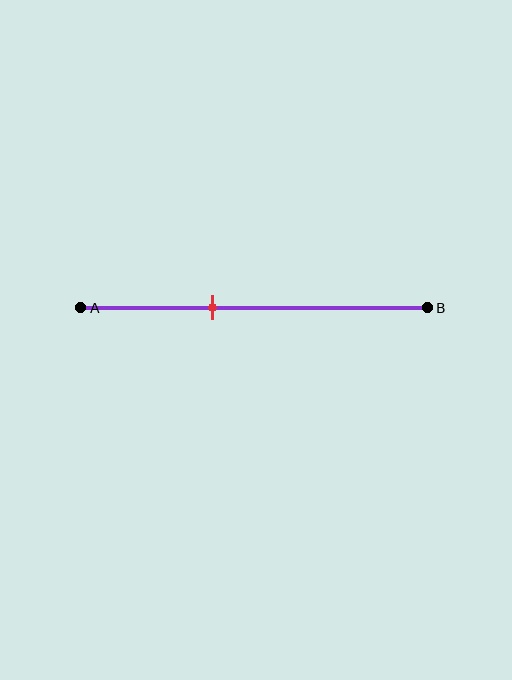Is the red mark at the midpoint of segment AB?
No, the mark is at about 40% from A, not at the 50% midpoint.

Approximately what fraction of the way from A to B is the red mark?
The red mark is approximately 40% of the way from A to B.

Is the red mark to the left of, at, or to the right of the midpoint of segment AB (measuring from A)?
The red mark is to the left of the midpoint of segment AB.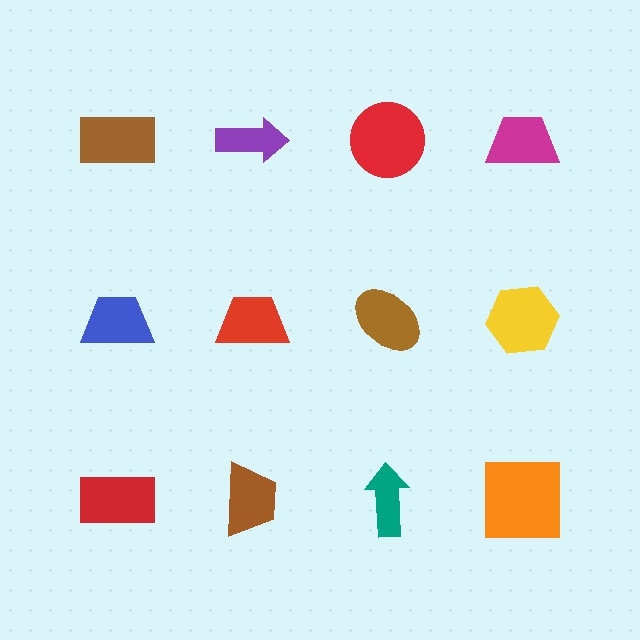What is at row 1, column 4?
A magenta trapezoid.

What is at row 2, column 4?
A yellow hexagon.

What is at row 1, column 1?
A brown rectangle.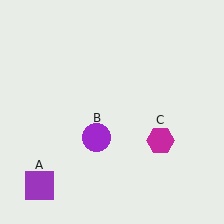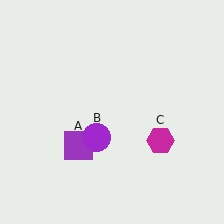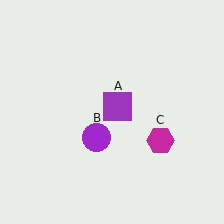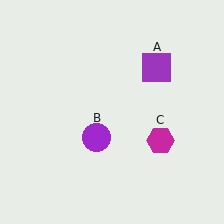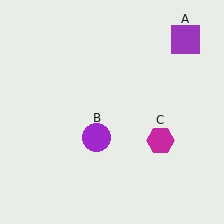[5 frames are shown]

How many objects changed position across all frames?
1 object changed position: purple square (object A).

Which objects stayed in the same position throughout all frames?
Purple circle (object B) and magenta hexagon (object C) remained stationary.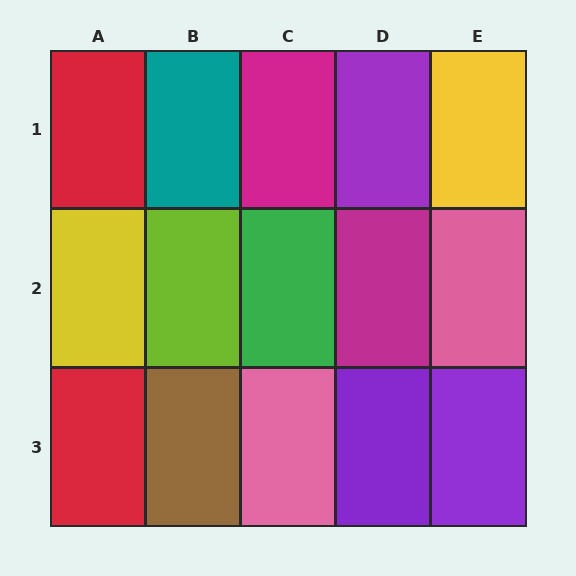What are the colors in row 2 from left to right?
Yellow, lime, green, magenta, pink.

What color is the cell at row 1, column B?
Teal.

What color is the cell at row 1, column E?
Yellow.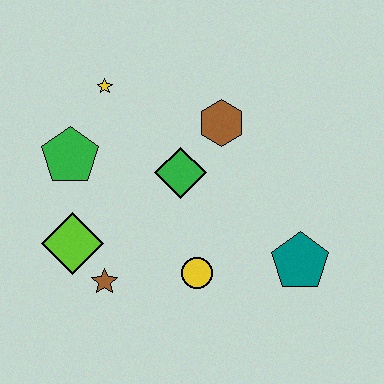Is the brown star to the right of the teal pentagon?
No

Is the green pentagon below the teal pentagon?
No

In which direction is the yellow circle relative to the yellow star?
The yellow circle is below the yellow star.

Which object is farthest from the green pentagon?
The teal pentagon is farthest from the green pentagon.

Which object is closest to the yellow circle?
The brown star is closest to the yellow circle.